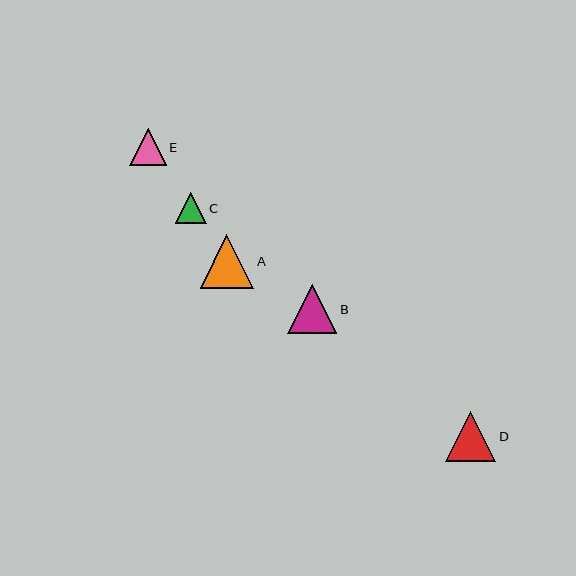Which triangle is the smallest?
Triangle C is the smallest with a size of approximately 31 pixels.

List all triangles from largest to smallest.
From largest to smallest: A, D, B, E, C.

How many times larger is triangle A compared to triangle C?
Triangle A is approximately 1.8 times the size of triangle C.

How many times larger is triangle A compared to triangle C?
Triangle A is approximately 1.8 times the size of triangle C.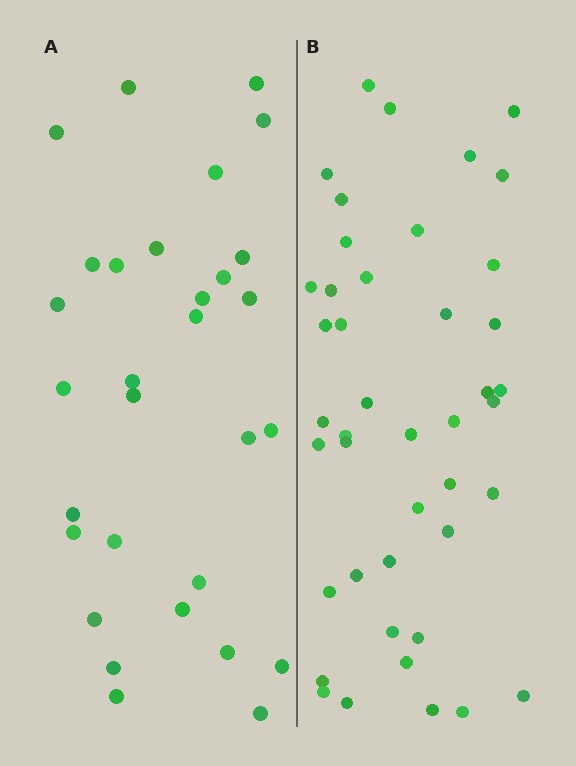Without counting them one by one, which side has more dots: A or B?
Region B (the right region) has more dots.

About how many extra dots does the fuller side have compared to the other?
Region B has approximately 15 more dots than region A.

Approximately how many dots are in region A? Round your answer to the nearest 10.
About 30 dots.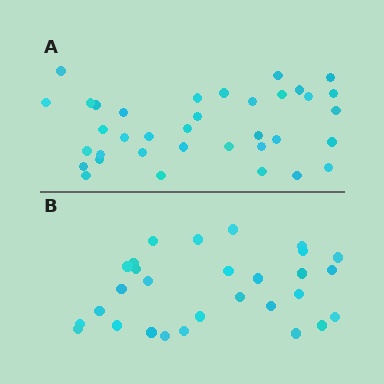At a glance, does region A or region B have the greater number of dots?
Region A (the top region) has more dots.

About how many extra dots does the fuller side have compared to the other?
Region A has roughly 8 or so more dots than region B.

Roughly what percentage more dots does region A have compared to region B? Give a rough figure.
About 25% more.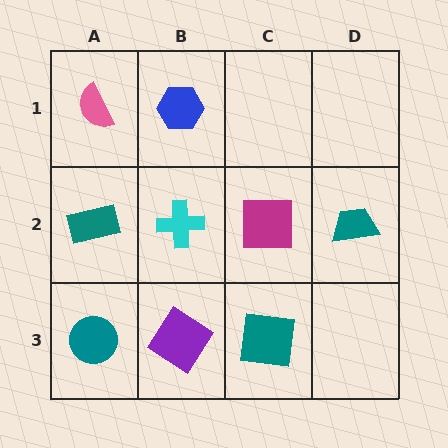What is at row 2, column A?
A teal rectangle.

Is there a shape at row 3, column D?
No, that cell is empty.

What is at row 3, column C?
A teal square.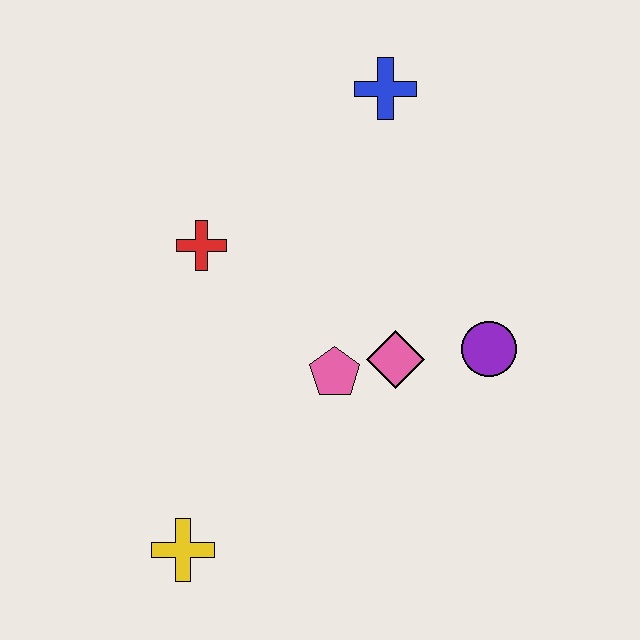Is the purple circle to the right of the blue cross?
Yes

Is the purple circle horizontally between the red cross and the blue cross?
No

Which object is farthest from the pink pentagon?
The blue cross is farthest from the pink pentagon.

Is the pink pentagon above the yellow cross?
Yes